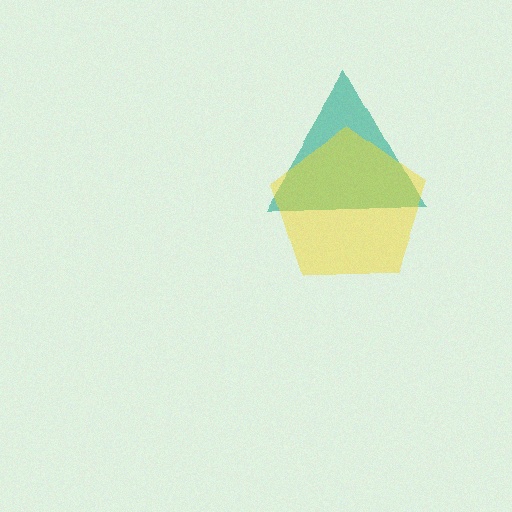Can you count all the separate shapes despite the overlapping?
Yes, there are 2 separate shapes.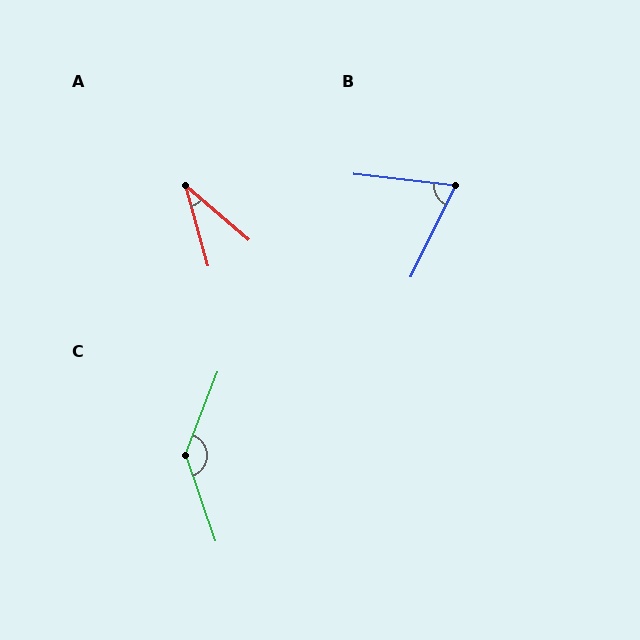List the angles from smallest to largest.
A (34°), B (70°), C (140°).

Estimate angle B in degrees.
Approximately 70 degrees.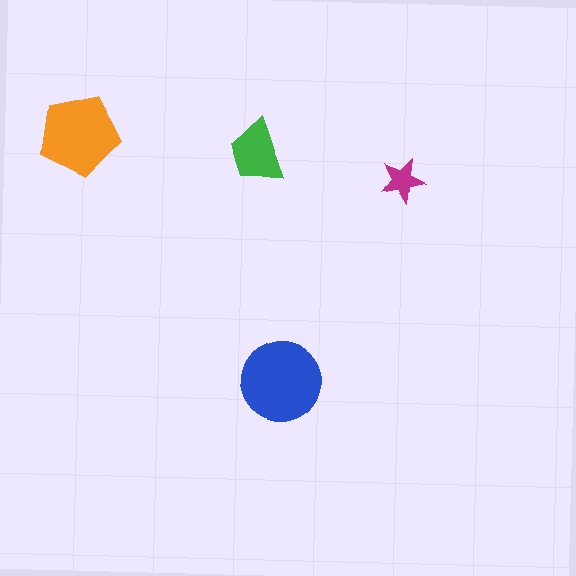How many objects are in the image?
There are 4 objects in the image.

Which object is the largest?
The blue circle.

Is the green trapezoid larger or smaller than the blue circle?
Smaller.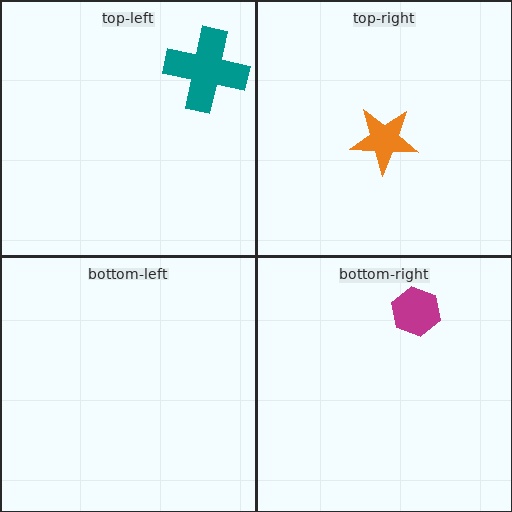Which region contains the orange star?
The top-right region.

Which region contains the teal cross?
The top-left region.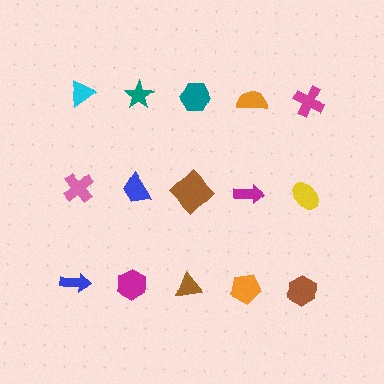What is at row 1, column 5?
A magenta cross.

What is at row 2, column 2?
A blue trapezoid.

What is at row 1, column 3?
A teal hexagon.